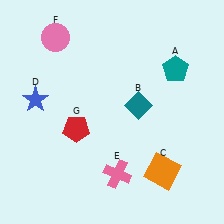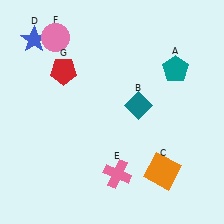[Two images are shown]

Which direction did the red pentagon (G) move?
The red pentagon (G) moved up.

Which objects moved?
The objects that moved are: the blue star (D), the red pentagon (G).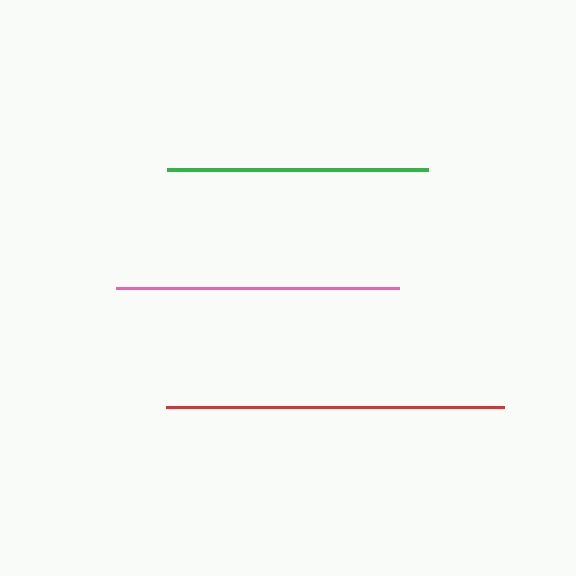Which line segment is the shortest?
The green line is the shortest at approximately 262 pixels.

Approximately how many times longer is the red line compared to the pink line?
The red line is approximately 1.2 times the length of the pink line.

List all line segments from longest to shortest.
From longest to shortest: red, pink, green.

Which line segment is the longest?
The red line is the longest at approximately 338 pixels.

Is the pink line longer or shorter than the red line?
The red line is longer than the pink line.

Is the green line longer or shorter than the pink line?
The pink line is longer than the green line.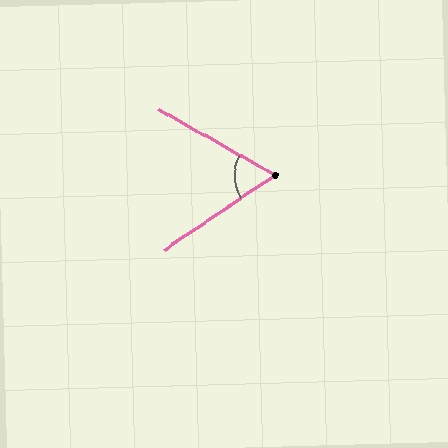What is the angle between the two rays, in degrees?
Approximately 63 degrees.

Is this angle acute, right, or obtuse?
It is acute.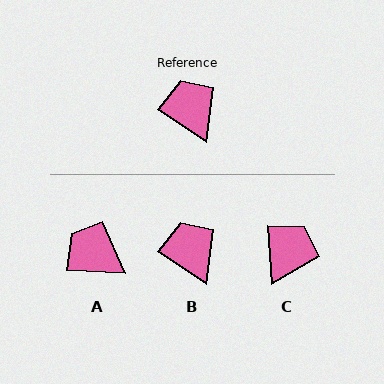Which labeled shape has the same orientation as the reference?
B.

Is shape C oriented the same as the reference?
No, it is off by about 52 degrees.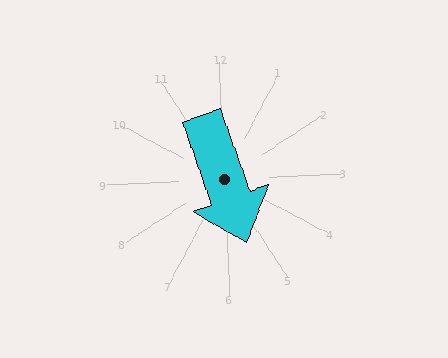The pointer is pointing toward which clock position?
Roughly 5 o'clock.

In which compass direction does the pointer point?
South.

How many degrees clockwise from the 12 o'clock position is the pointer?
Approximately 163 degrees.